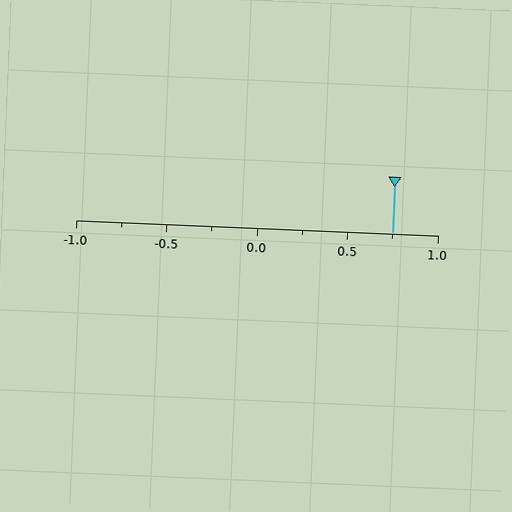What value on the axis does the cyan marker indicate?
The marker indicates approximately 0.75.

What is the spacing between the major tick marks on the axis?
The major ticks are spaced 0.5 apart.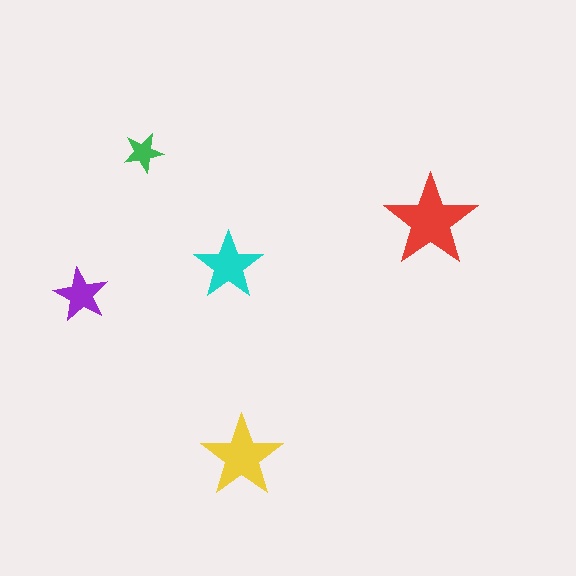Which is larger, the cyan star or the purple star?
The cyan one.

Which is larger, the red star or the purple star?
The red one.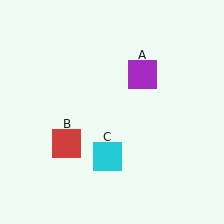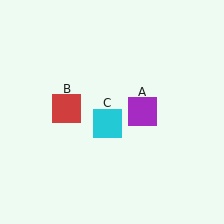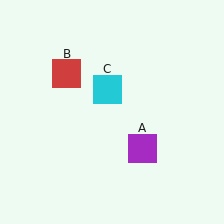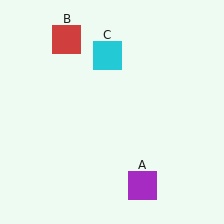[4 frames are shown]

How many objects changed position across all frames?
3 objects changed position: purple square (object A), red square (object B), cyan square (object C).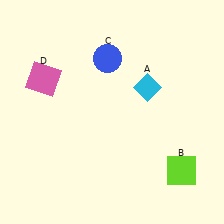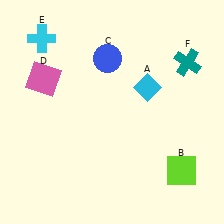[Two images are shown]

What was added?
A cyan cross (E), a teal cross (F) were added in Image 2.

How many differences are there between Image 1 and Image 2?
There are 2 differences between the two images.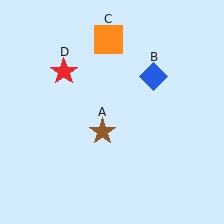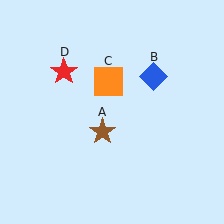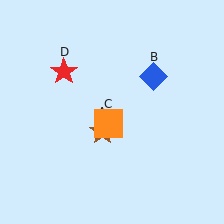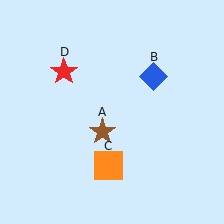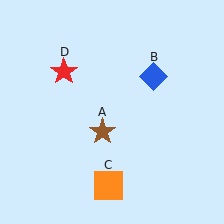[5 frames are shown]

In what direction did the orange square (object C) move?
The orange square (object C) moved down.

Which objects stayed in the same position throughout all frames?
Brown star (object A) and blue diamond (object B) and red star (object D) remained stationary.